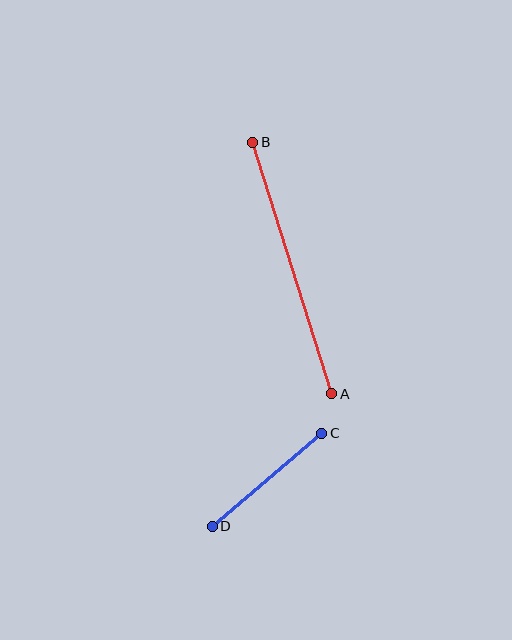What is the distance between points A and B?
The distance is approximately 263 pixels.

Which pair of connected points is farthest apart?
Points A and B are farthest apart.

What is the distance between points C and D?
The distance is approximately 144 pixels.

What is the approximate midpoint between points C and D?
The midpoint is at approximately (267, 480) pixels.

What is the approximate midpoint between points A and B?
The midpoint is at approximately (292, 268) pixels.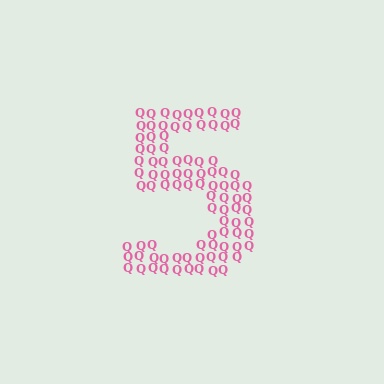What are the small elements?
The small elements are letter Q's.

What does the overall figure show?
The overall figure shows the digit 5.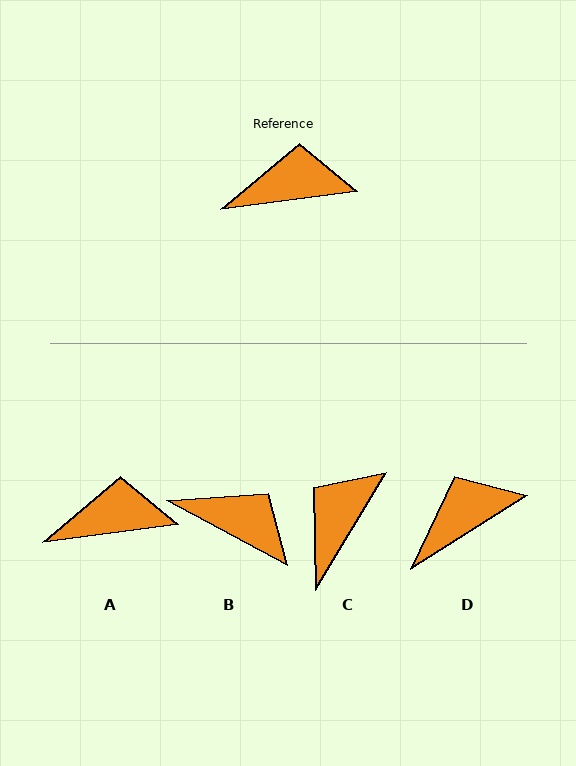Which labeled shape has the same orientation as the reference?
A.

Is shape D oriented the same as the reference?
No, it is off by about 24 degrees.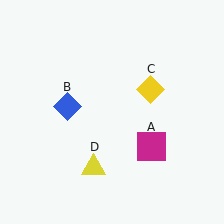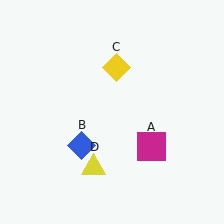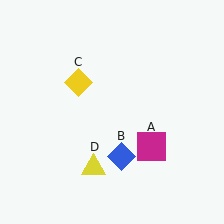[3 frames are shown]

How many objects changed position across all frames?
2 objects changed position: blue diamond (object B), yellow diamond (object C).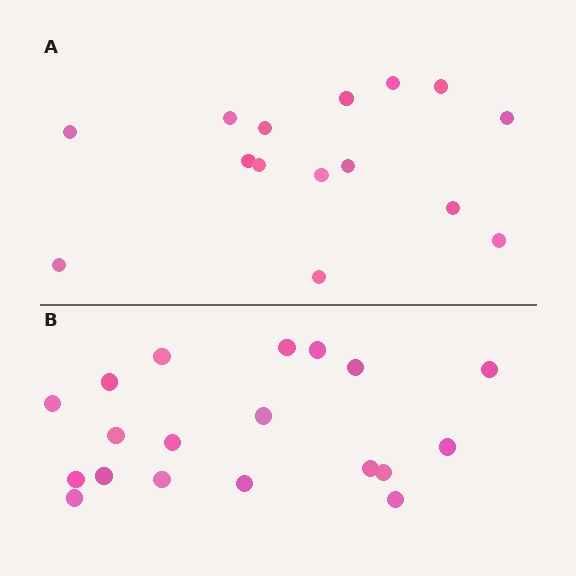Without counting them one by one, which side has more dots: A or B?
Region B (the bottom region) has more dots.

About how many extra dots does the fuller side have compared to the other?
Region B has about 4 more dots than region A.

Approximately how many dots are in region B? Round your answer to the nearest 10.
About 20 dots. (The exact count is 19, which rounds to 20.)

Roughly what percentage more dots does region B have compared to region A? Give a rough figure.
About 25% more.